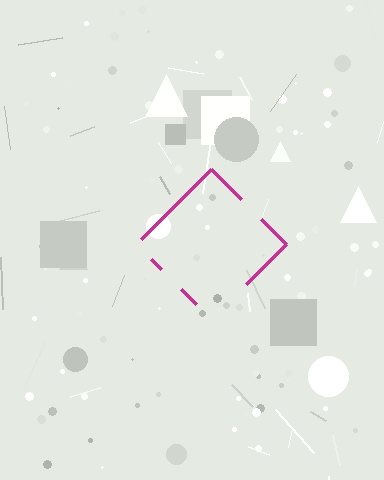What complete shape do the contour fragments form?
The contour fragments form a diamond.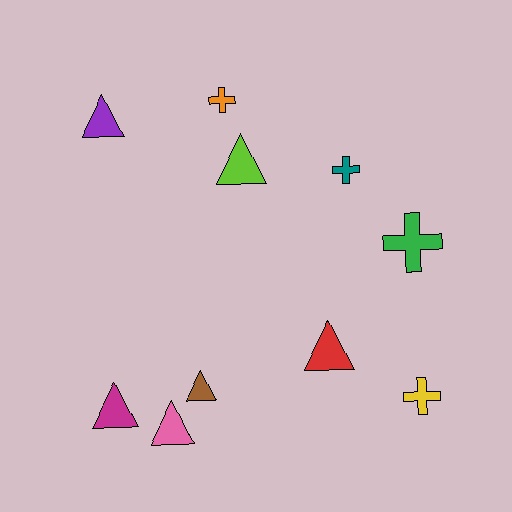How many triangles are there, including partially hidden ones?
There are 6 triangles.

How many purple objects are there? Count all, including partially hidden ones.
There is 1 purple object.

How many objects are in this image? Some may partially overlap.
There are 10 objects.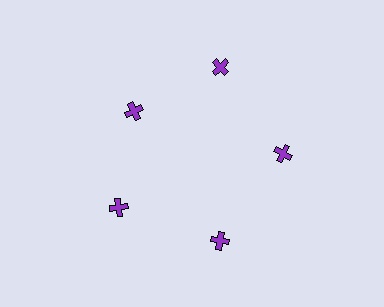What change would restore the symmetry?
The symmetry would be restored by moving it outward, back onto the ring so that all 5 crosses sit at equal angles and equal distance from the center.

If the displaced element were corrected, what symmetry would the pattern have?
It would have 5-fold rotational symmetry — the pattern would map onto itself every 72 degrees.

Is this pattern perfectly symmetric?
No. The 5 purple crosses are arranged in a ring, but one element near the 10 o'clock position is pulled inward toward the center, breaking the 5-fold rotational symmetry.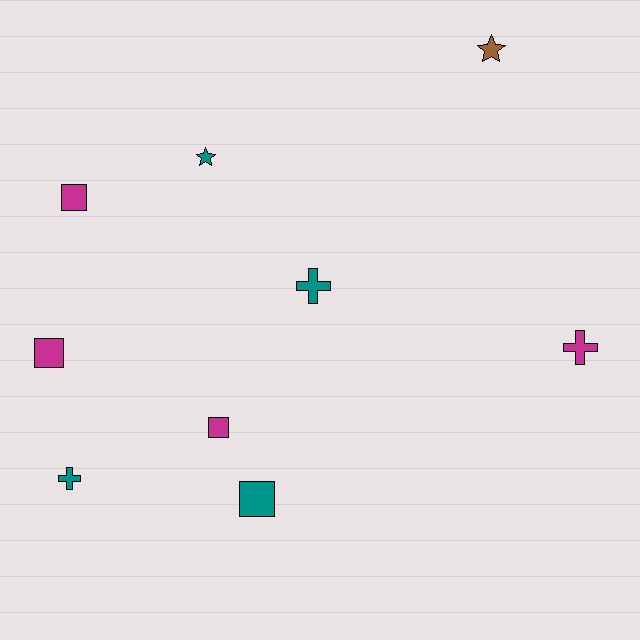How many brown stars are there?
There is 1 brown star.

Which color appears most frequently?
Teal, with 4 objects.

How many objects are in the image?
There are 9 objects.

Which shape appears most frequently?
Square, with 4 objects.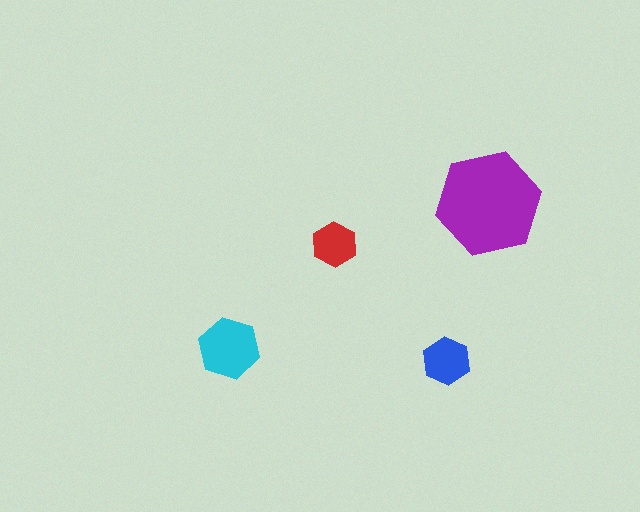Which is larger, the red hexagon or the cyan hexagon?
The cyan one.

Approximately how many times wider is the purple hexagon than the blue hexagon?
About 2 times wider.